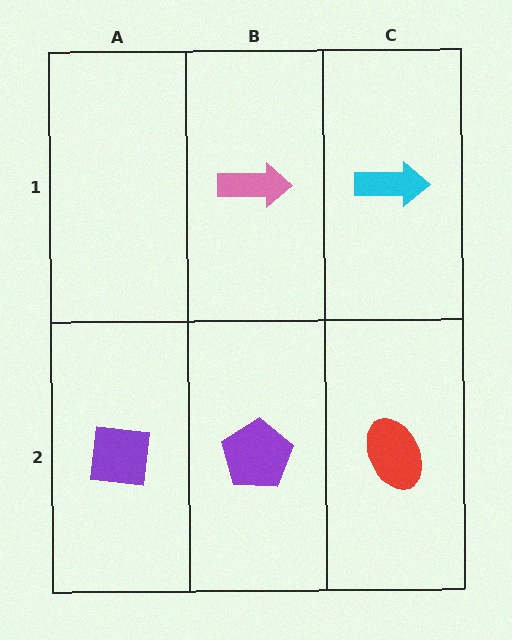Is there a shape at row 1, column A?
No, that cell is empty.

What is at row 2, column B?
A purple pentagon.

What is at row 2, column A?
A purple square.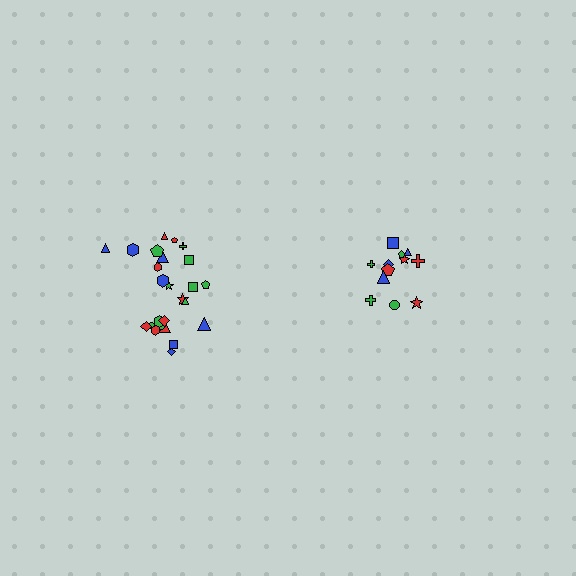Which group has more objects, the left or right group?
The left group.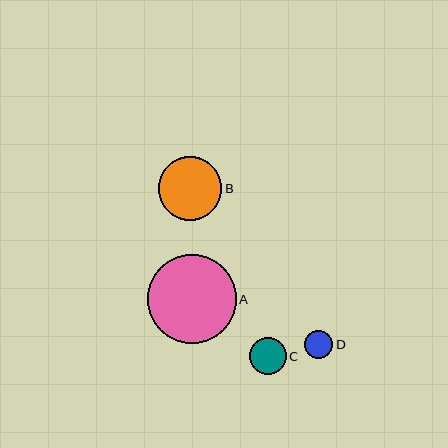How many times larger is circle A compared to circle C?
Circle A is approximately 2.4 times the size of circle C.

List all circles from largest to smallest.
From largest to smallest: A, B, C, D.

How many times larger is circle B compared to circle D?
Circle B is approximately 2.2 times the size of circle D.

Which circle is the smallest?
Circle D is the smallest with a size of approximately 28 pixels.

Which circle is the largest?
Circle A is the largest with a size of approximately 89 pixels.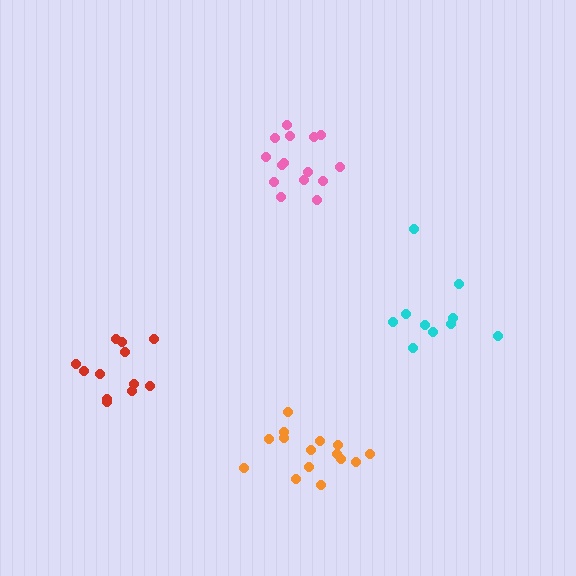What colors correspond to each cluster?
The clusters are colored: orange, red, pink, cyan.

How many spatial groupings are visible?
There are 4 spatial groupings.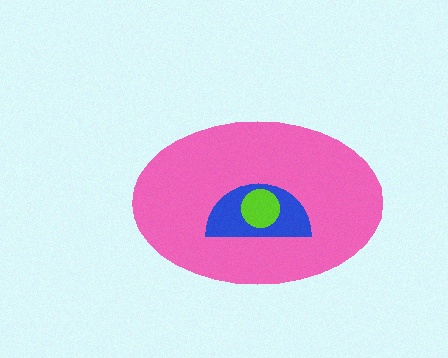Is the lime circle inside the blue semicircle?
Yes.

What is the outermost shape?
The pink ellipse.